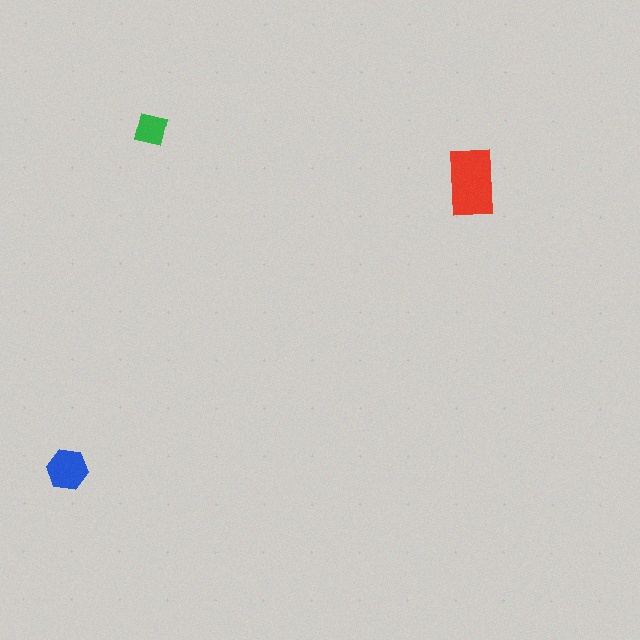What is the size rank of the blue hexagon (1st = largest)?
2nd.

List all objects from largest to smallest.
The red rectangle, the blue hexagon, the green square.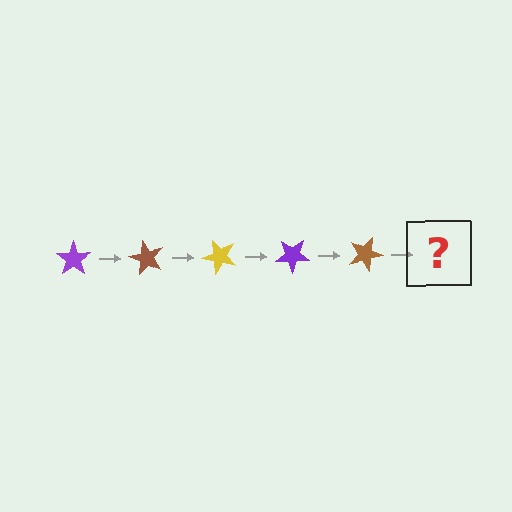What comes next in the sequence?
The next element should be a yellow star, rotated 300 degrees from the start.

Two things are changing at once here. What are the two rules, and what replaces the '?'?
The two rules are that it rotates 60 degrees each step and the color cycles through purple, brown, and yellow. The '?' should be a yellow star, rotated 300 degrees from the start.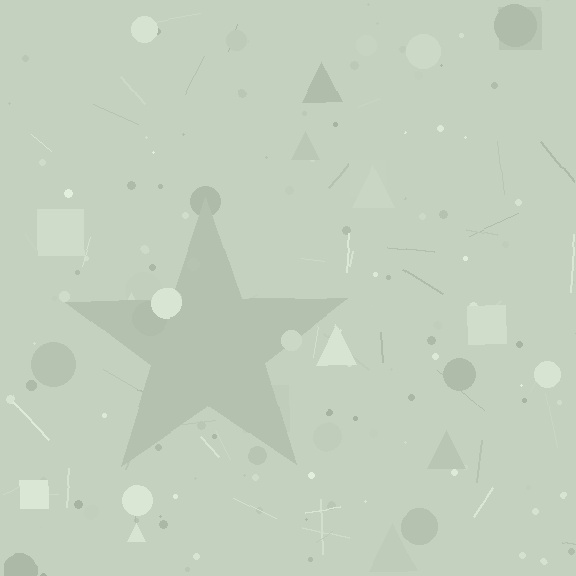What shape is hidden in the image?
A star is hidden in the image.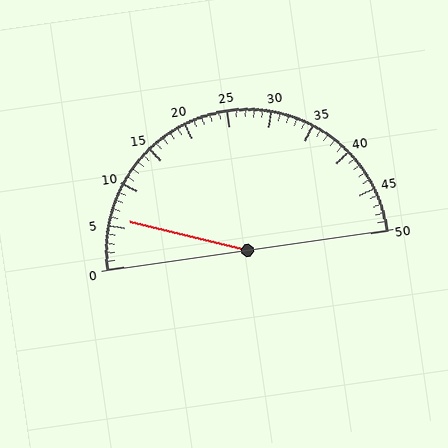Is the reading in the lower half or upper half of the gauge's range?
The reading is in the lower half of the range (0 to 50).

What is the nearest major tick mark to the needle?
The nearest major tick mark is 5.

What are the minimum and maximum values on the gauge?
The gauge ranges from 0 to 50.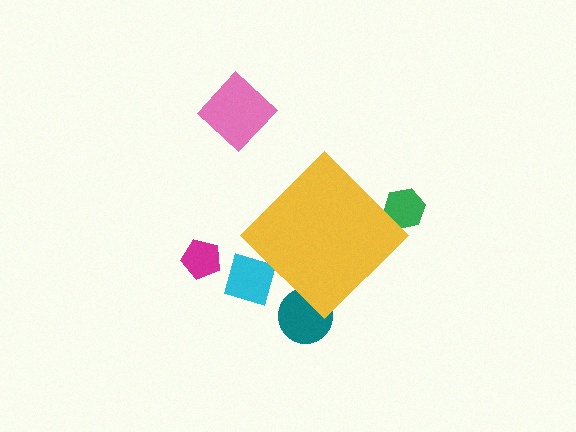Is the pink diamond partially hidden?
No, the pink diamond is fully visible.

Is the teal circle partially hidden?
Yes, the teal circle is partially hidden behind the yellow diamond.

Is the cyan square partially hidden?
Yes, the cyan square is partially hidden behind the yellow diamond.